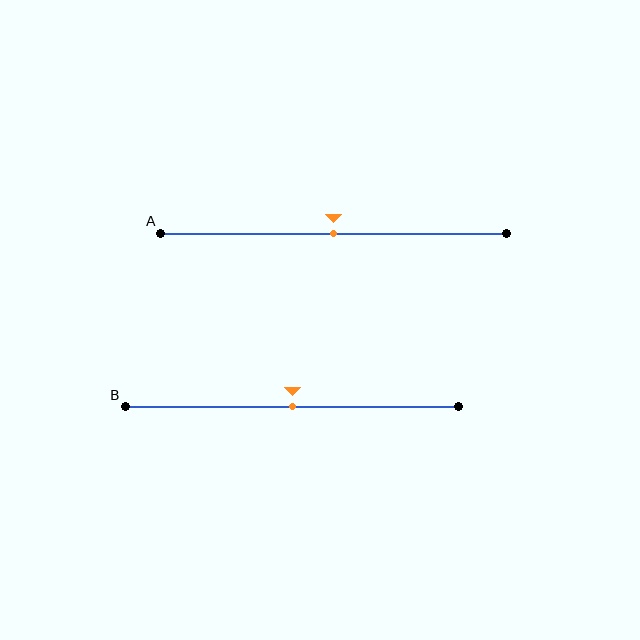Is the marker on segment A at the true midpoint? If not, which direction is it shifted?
Yes, the marker on segment A is at the true midpoint.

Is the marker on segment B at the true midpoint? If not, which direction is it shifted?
Yes, the marker on segment B is at the true midpoint.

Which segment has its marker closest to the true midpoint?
Segment A has its marker closest to the true midpoint.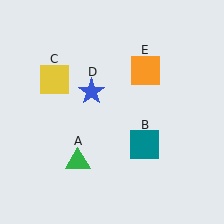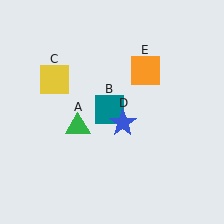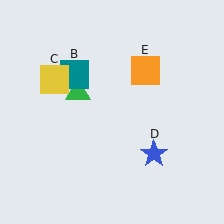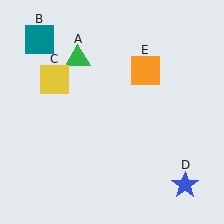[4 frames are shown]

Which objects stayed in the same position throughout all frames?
Yellow square (object C) and orange square (object E) remained stationary.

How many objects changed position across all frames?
3 objects changed position: green triangle (object A), teal square (object B), blue star (object D).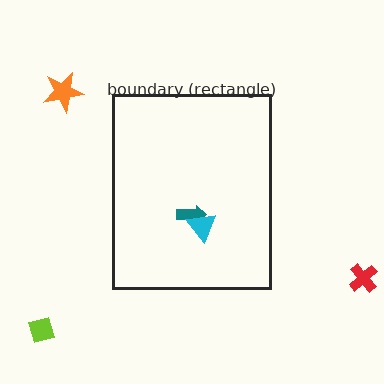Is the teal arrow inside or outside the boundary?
Inside.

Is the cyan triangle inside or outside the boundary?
Inside.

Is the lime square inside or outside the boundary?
Outside.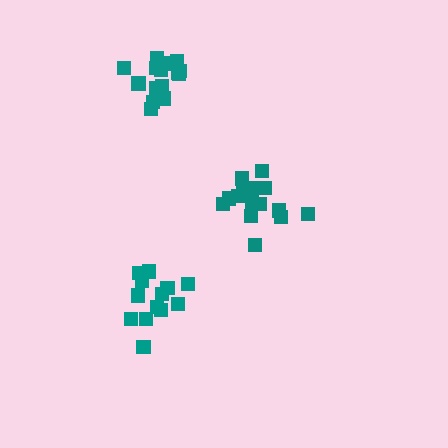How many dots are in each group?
Group 1: 17 dots, Group 2: 15 dots, Group 3: 13 dots (45 total).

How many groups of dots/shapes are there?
There are 3 groups.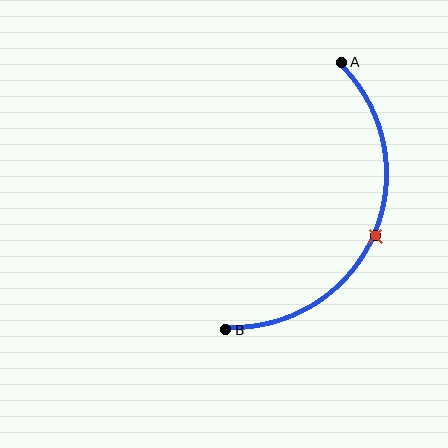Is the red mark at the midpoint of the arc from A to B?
Yes. The red mark lies on the arc at equal arc-length from both A and B — it is the arc midpoint.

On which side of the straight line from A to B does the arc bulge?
The arc bulges to the right of the straight line connecting A and B.